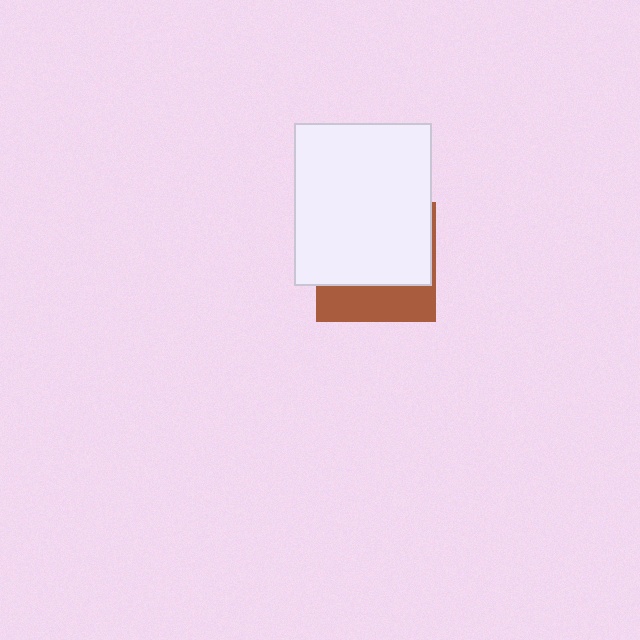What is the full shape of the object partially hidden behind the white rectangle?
The partially hidden object is a brown square.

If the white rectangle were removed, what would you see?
You would see the complete brown square.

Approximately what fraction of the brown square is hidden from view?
Roughly 68% of the brown square is hidden behind the white rectangle.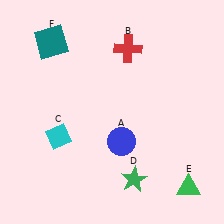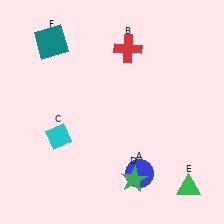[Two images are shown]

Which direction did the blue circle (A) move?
The blue circle (A) moved down.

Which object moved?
The blue circle (A) moved down.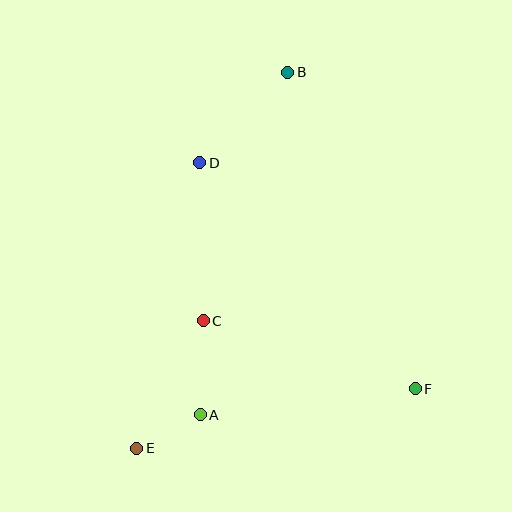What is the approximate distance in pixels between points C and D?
The distance between C and D is approximately 158 pixels.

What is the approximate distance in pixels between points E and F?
The distance between E and F is approximately 285 pixels.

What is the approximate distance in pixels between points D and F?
The distance between D and F is approximately 312 pixels.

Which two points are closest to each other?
Points A and E are closest to each other.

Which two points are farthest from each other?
Points B and E are farthest from each other.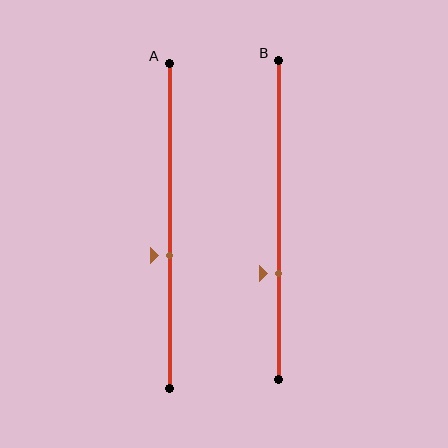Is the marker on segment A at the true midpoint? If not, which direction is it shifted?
No, the marker on segment A is shifted downward by about 9% of the segment length.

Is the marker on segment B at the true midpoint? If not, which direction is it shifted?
No, the marker on segment B is shifted downward by about 17% of the segment length.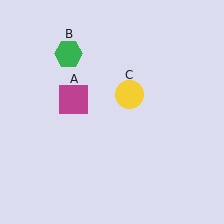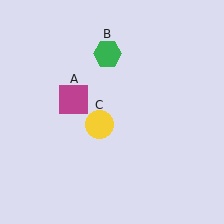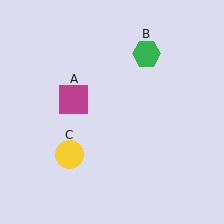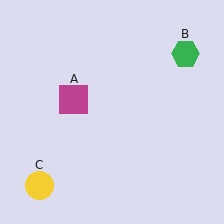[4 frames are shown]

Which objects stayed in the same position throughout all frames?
Magenta square (object A) remained stationary.